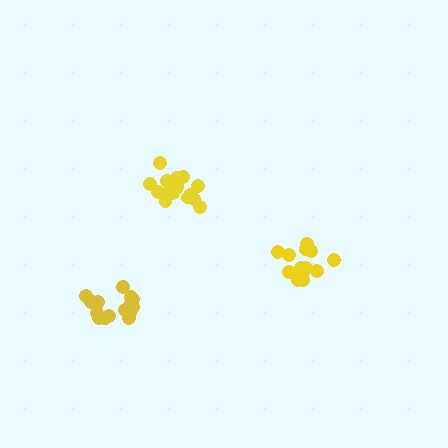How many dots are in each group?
Group 1: 19 dots, Group 2: 17 dots, Group 3: 14 dots (50 total).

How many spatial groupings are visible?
There are 3 spatial groupings.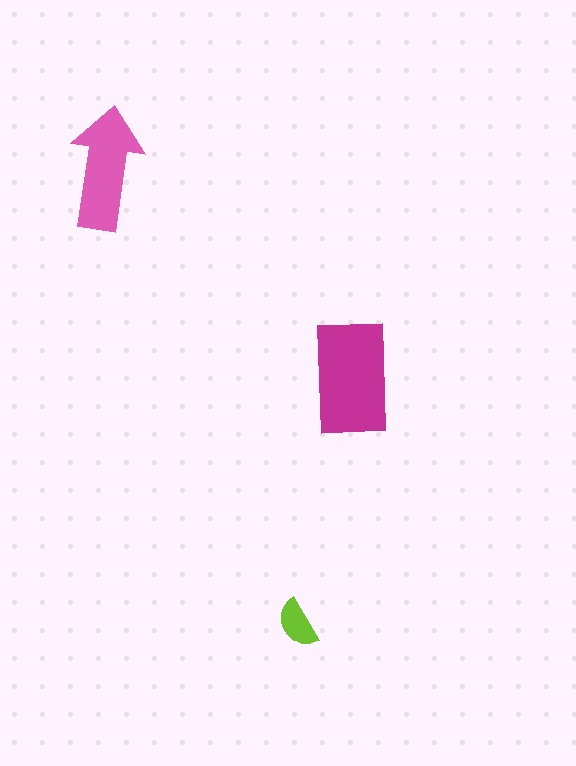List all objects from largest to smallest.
The magenta rectangle, the pink arrow, the lime semicircle.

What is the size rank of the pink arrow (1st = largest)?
2nd.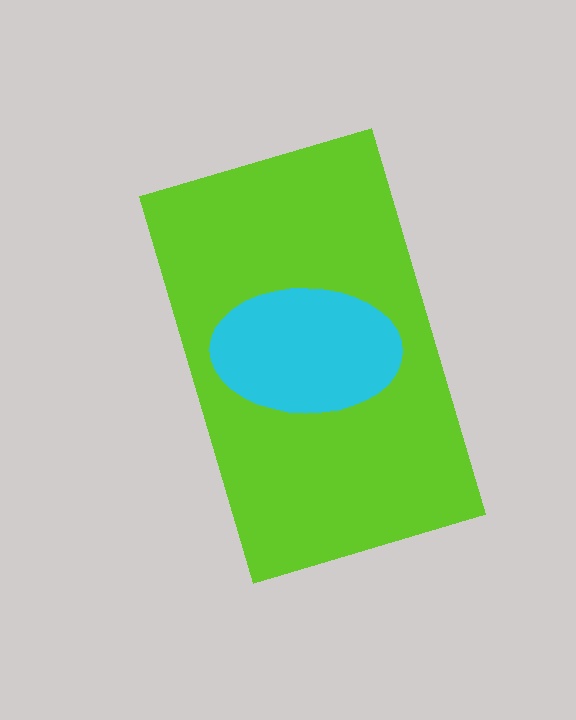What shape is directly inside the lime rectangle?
The cyan ellipse.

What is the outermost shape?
The lime rectangle.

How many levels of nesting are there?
2.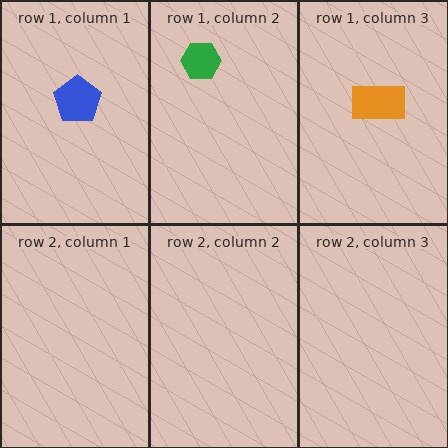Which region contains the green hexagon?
The row 1, column 2 region.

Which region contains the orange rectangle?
The row 1, column 3 region.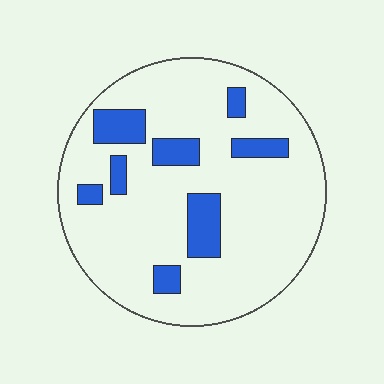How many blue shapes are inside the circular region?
8.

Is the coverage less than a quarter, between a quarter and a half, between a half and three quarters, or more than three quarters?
Less than a quarter.